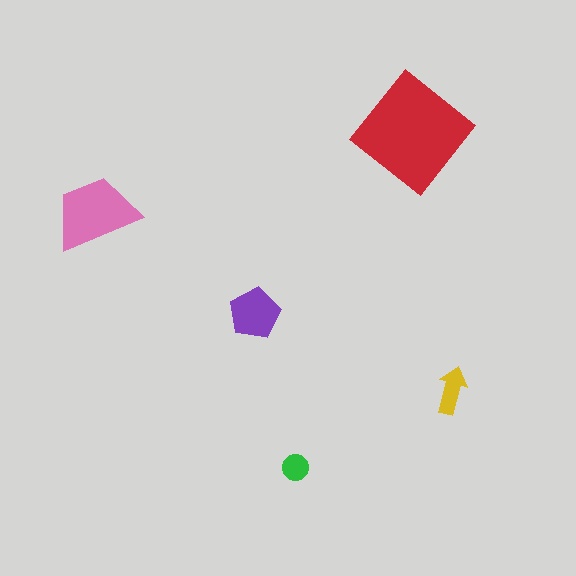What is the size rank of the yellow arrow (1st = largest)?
4th.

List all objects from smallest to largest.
The green circle, the yellow arrow, the purple pentagon, the pink trapezoid, the red diamond.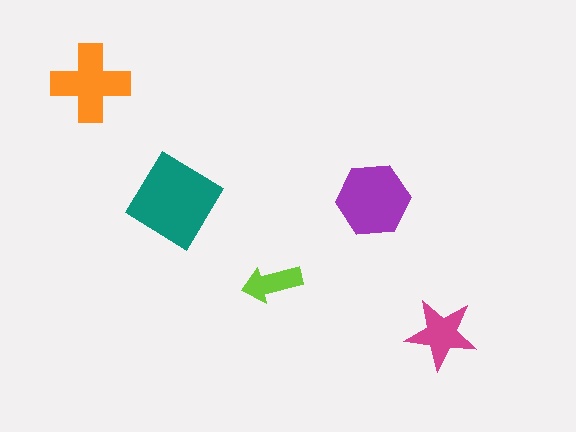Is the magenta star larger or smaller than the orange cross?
Smaller.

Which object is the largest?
The teal diamond.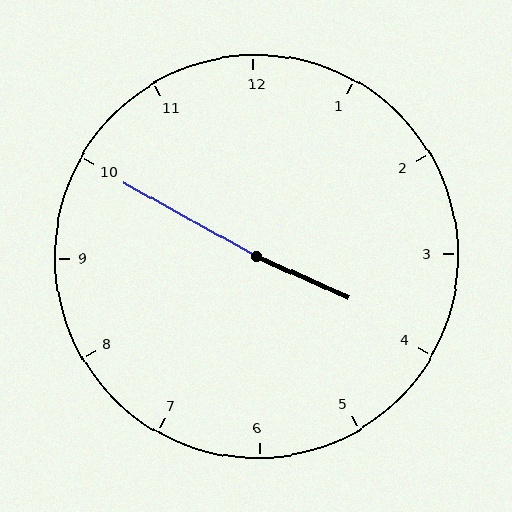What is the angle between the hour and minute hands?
Approximately 175 degrees.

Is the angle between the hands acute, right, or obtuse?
It is obtuse.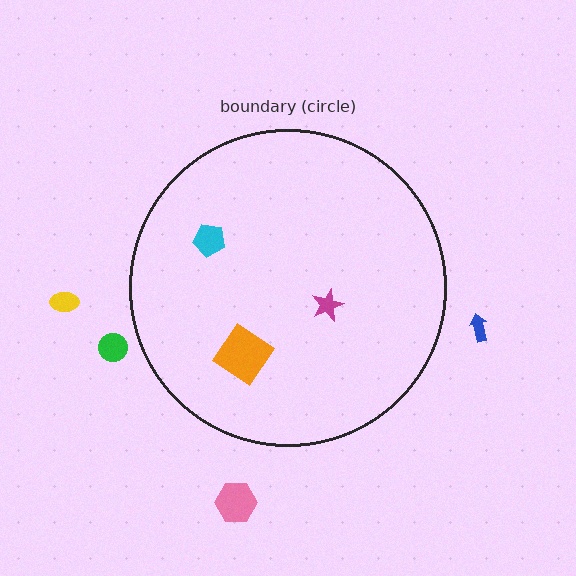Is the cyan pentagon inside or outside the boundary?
Inside.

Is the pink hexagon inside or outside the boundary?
Outside.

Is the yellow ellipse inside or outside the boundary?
Outside.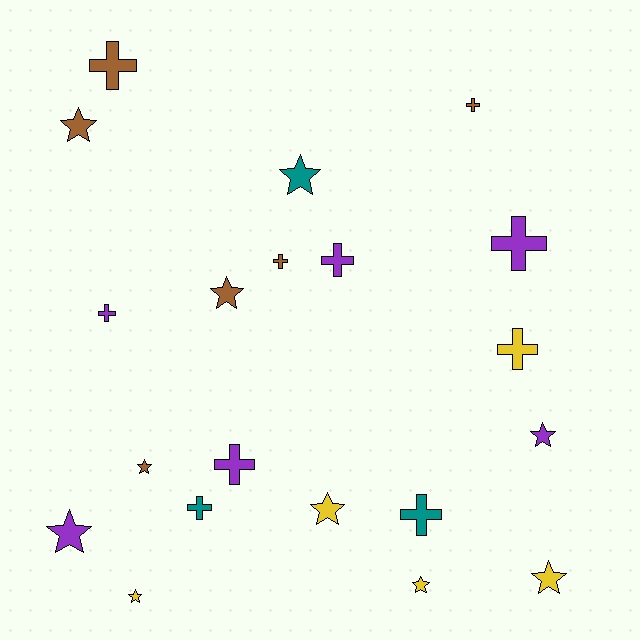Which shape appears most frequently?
Cross, with 10 objects.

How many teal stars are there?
There is 1 teal star.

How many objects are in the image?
There are 20 objects.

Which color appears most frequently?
Purple, with 6 objects.